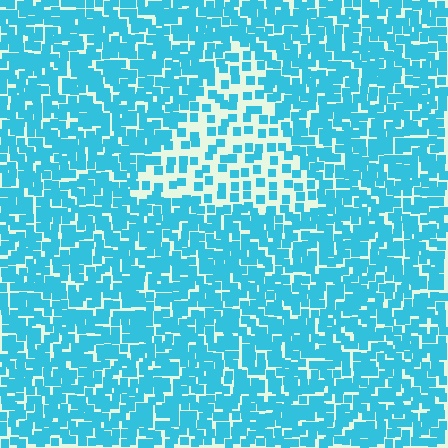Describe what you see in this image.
The image contains small cyan elements arranged at two different densities. A triangle-shaped region is visible where the elements are less densely packed than the surrounding area.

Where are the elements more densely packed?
The elements are more densely packed outside the triangle boundary.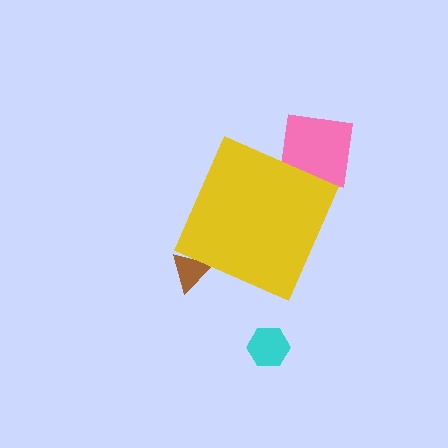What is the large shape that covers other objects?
A yellow diamond.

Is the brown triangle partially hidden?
Yes, the brown triangle is partially hidden behind the yellow diamond.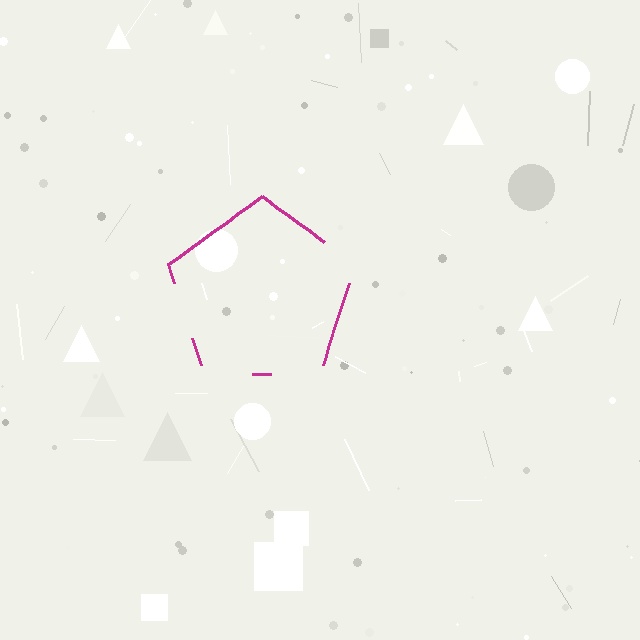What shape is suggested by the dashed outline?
The dashed outline suggests a pentagon.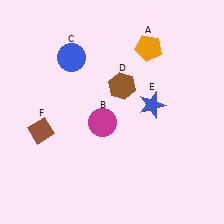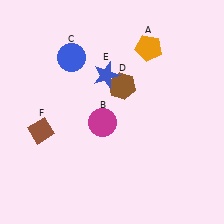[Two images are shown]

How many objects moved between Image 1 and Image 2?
1 object moved between the two images.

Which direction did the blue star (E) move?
The blue star (E) moved left.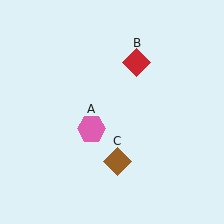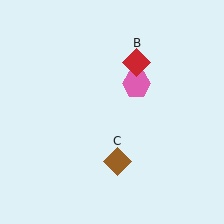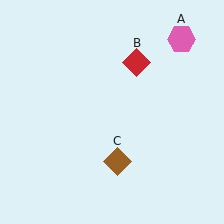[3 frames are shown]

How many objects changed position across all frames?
1 object changed position: pink hexagon (object A).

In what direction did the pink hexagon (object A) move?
The pink hexagon (object A) moved up and to the right.